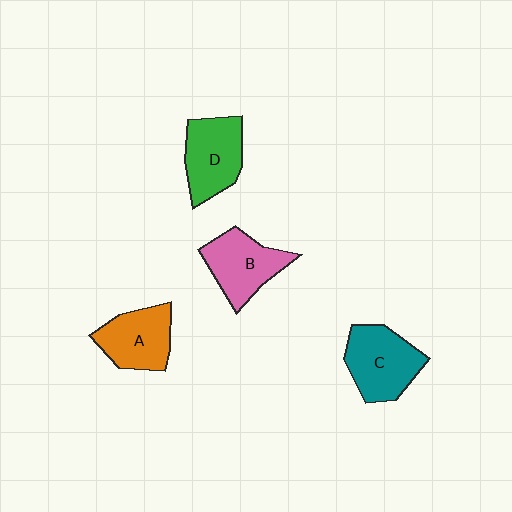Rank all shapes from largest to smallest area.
From largest to smallest: C (teal), D (green), B (pink), A (orange).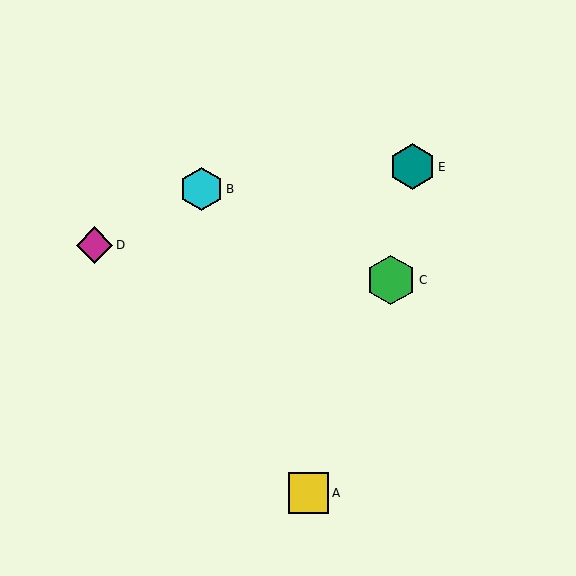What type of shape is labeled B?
Shape B is a cyan hexagon.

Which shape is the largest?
The green hexagon (labeled C) is the largest.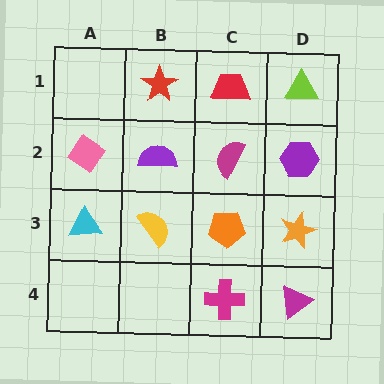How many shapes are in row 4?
2 shapes.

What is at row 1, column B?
A red star.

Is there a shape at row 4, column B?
No, that cell is empty.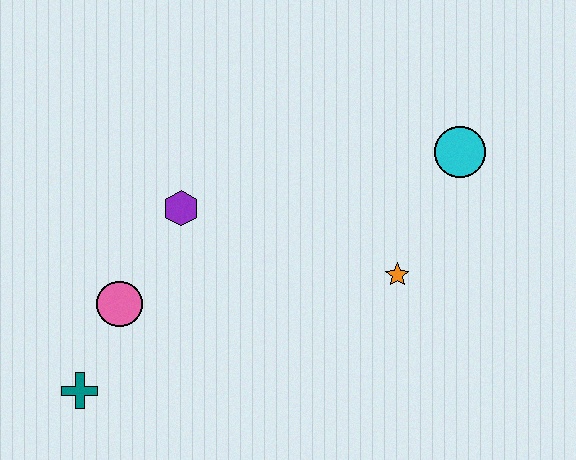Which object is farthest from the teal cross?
The cyan circle is farthest from the teal cross.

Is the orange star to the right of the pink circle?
Yes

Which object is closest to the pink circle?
The teal cross is closest to the pink circle.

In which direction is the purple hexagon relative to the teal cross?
The purple hexagon is above the teal cross.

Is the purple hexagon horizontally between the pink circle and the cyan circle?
Yes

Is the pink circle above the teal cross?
Yes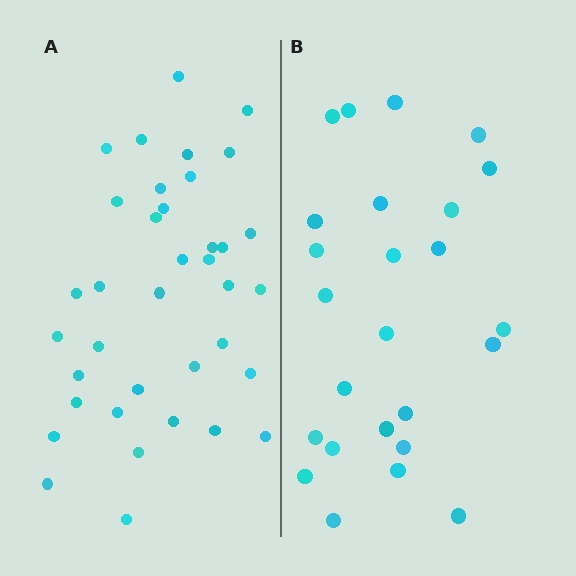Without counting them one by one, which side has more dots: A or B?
Region A (the left region) has more dots.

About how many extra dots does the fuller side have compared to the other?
Region A has roughly 12 or so more dots than region B.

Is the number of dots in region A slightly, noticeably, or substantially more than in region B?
Region A has substantially more. The ratio is roughly 1.5 to 1.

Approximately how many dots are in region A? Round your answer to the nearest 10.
About 40 dots. (The exact count is 37, which rounds to 40.)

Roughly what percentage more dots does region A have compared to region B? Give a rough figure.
About 50% more.